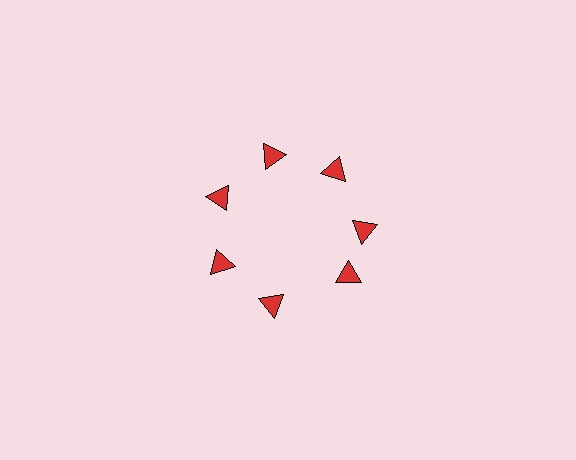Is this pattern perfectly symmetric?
No. The 7 red triangles are arranged in a ring, but one element near the 5 o'clock position is rotated out of alignment along the ring, breaking the 7-fold rotational symmetry.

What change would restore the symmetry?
The symmetry would be restored by rotating it back into even spacing with its neighbors so that all 7 triangles sit at equal angles and equal distance from the center.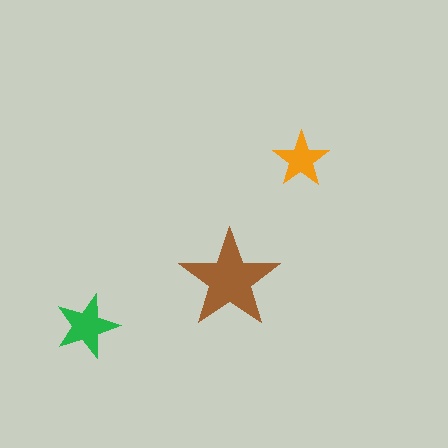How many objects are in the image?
There are 3 objects in the image.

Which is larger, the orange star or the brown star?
The brown one.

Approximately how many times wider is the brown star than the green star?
About 1.5 times wider.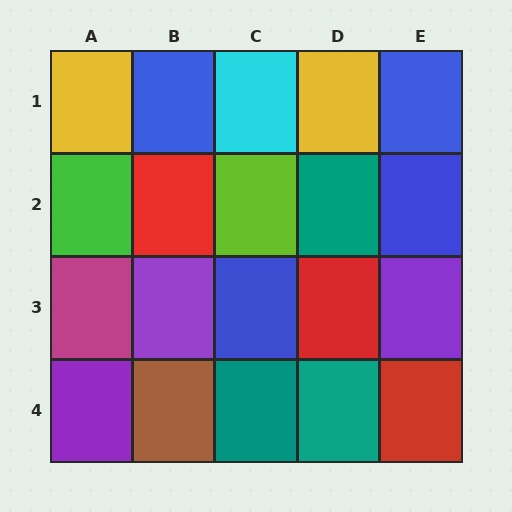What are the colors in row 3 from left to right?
Magenta, purple, blue, red, purple.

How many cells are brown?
1 cell is brown.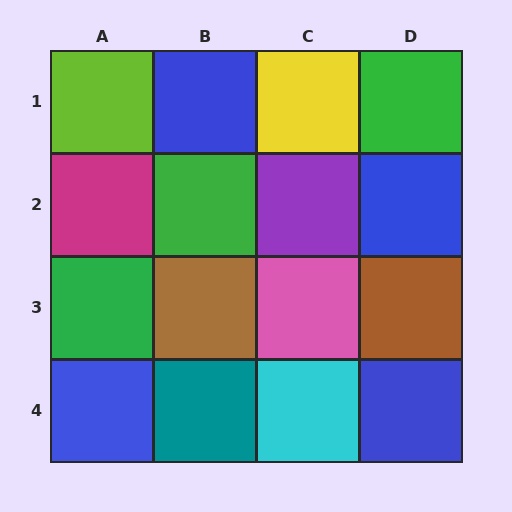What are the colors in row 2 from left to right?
Magenta, green, purple, blue.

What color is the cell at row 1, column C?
Yellow.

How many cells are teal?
1 cell is teal.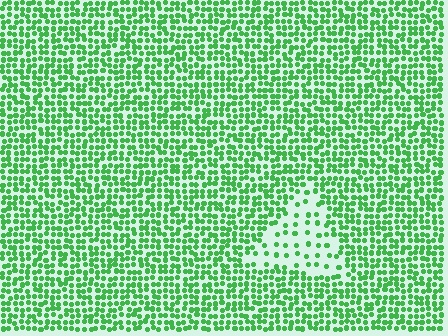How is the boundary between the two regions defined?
The boundary is defined by a change in element density (approximately 2.8x ratio). All elements are the same color, size, and shape.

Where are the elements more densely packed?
The elements are more densely packed outside the triangle boundary.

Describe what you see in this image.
The image contains small green elements arranged at two different densities. A triangle-shaped region is visible where the elements are less densely packed than the surrounding area.